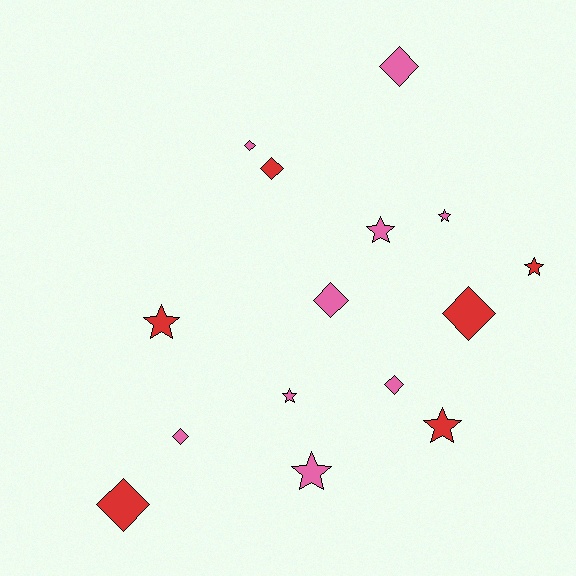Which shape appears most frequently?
Diamond, with 8 objects.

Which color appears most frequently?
Pink, with 9 objects.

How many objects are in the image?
There are 15 objects.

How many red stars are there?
There are 3 red stars.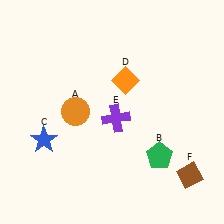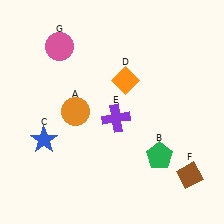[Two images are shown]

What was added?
A pink circle (G) was added in Image 2.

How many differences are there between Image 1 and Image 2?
There is 1 difference between the two images.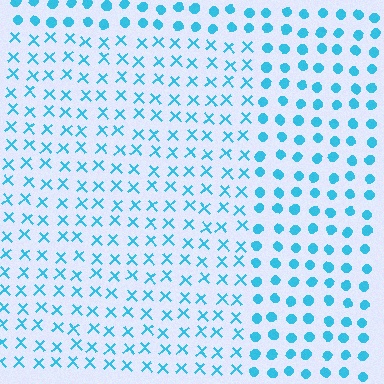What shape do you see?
I see a rectangle.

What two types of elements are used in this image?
The image uses X marks inside the rectangle region and circles outside it.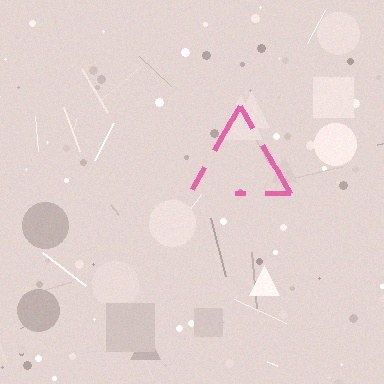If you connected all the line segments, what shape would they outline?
They would outline a triangle.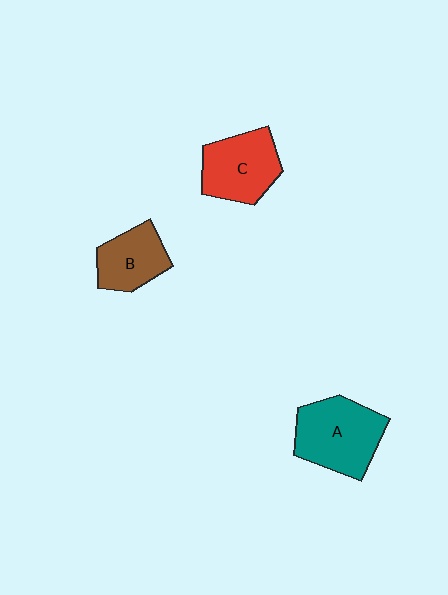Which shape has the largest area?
Shape A (teal).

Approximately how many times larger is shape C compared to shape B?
Approximately 1.3 times.